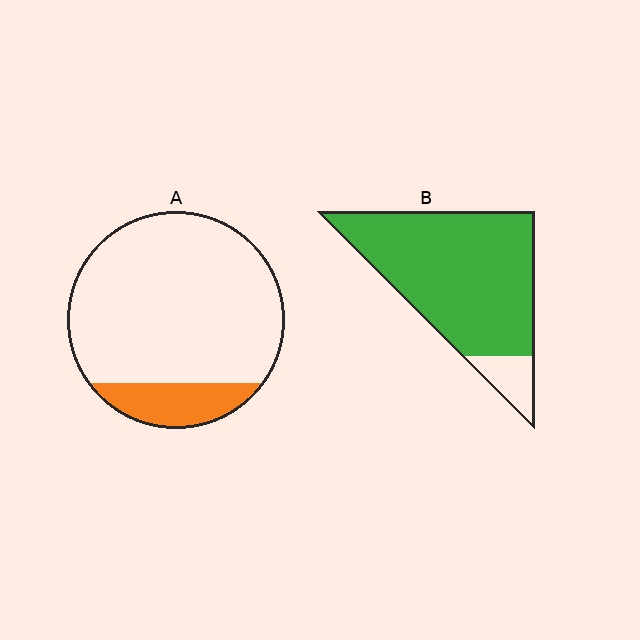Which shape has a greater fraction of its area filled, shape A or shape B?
Shape B.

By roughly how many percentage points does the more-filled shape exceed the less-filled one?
By roughly 75 percentage points (B over A).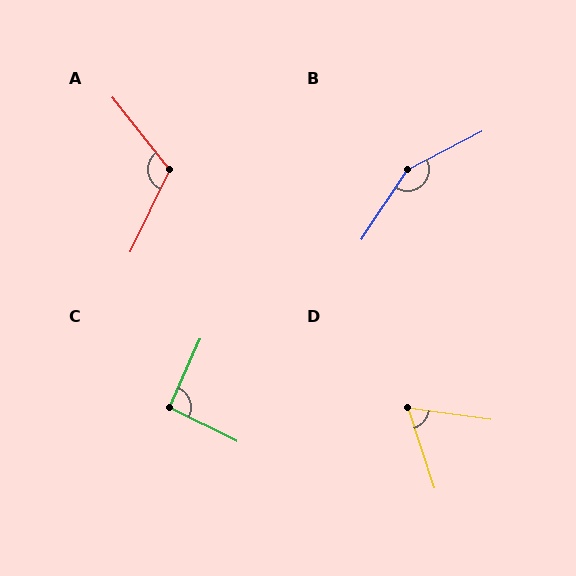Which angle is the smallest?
D, at approximately 64 degrees.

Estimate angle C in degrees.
Approximately 92 degrees.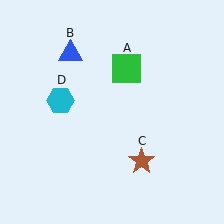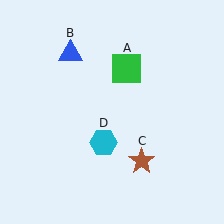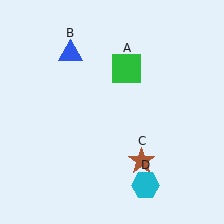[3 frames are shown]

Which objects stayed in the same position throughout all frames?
Green square (object A) and blue triangle (object B) and brown star (object C) remained stationary.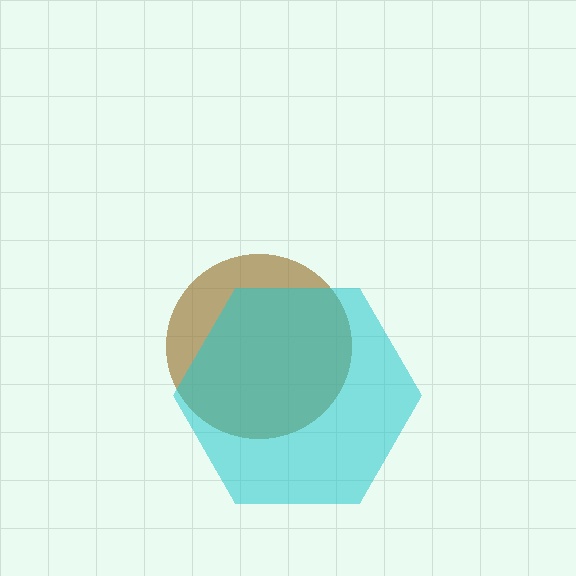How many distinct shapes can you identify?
There are 2 distinct shapes: a brown circle, a cyan hexagon.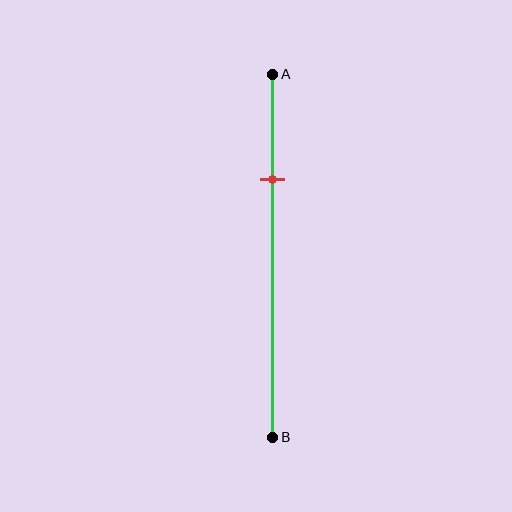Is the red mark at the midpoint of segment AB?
No, the mark is at about 30% from A, not at the 50% midpoint.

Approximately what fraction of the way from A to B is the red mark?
The red mark is approximately 30% of the way from A to B.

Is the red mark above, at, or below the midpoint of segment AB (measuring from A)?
The red mark is above the midpoint of segment AB.